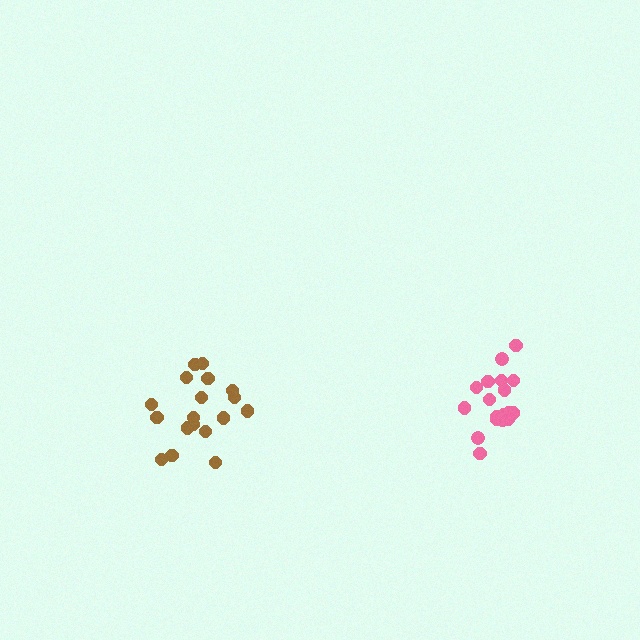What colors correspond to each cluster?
The clusters are colored: pink, brown.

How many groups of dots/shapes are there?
There are 2 groups.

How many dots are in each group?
Group 1: 18 dots, Group 2: 18 dots (36 total).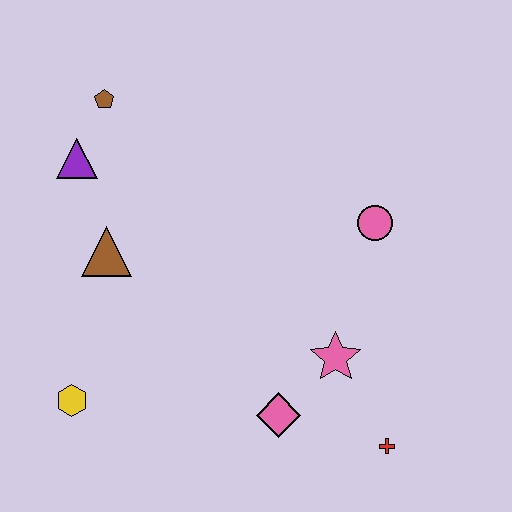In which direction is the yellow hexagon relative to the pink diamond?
The yellow hexagon is to the left of the pink diamond.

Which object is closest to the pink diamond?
The pink star is closest to the pink diamond.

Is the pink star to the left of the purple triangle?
No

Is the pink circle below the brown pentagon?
Yes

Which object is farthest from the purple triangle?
The red cross is farthest from the purple triangle.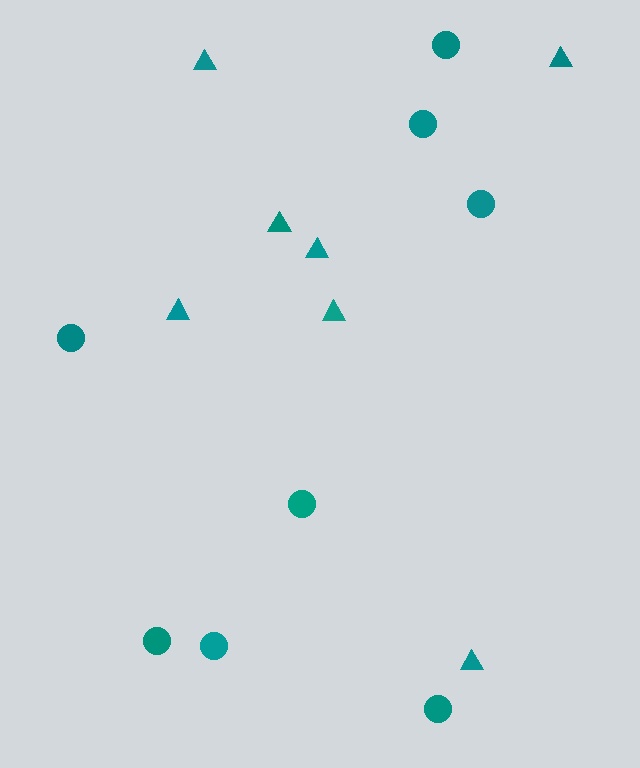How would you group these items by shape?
There are 2 groups: one group of circles (8) and one group of triangles (7).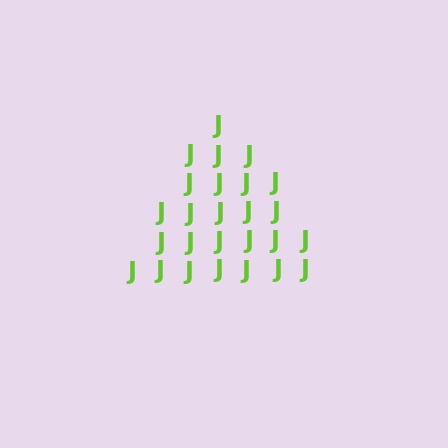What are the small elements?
The small elements are letter J's.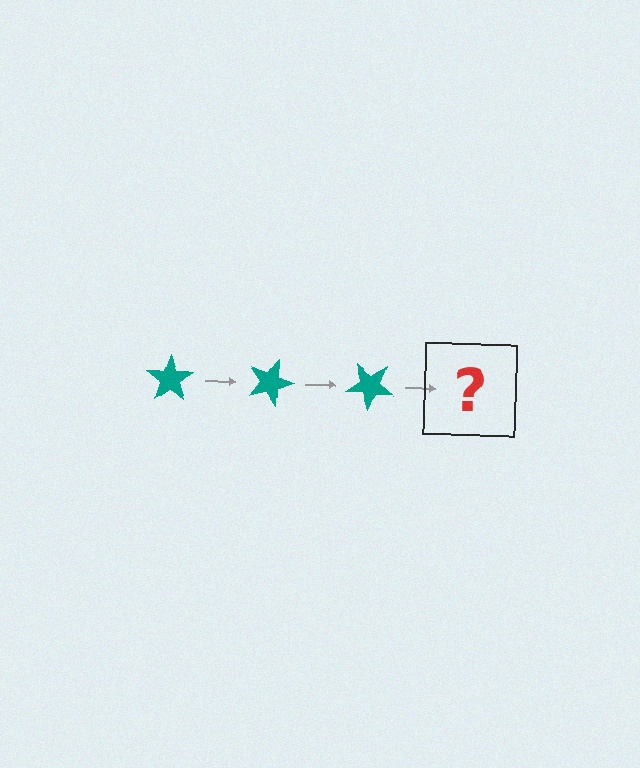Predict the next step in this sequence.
The next step is a teal star rotated 60 degrees.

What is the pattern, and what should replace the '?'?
The pattern is that the star rotates 20 degrees each step. The '?' should be a teal star rotated 60 degrees.